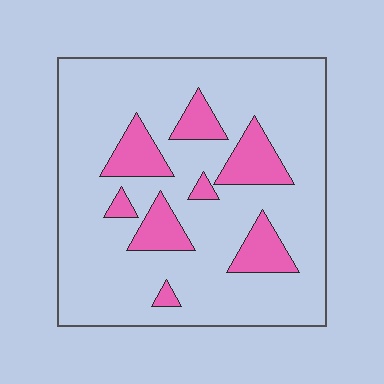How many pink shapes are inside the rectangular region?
8.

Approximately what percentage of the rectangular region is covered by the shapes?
Approximately 20%.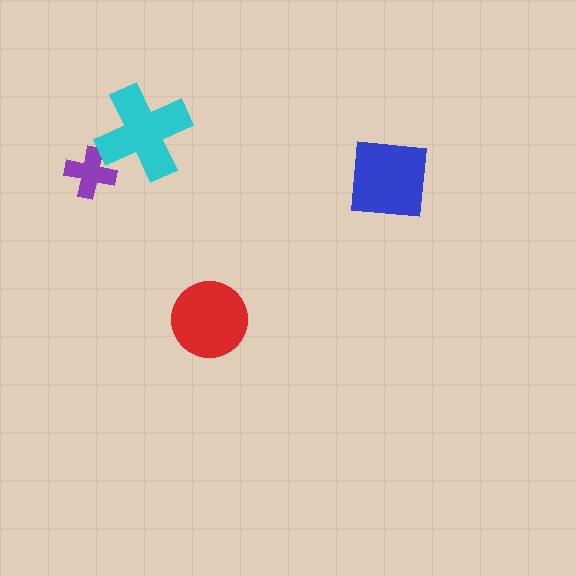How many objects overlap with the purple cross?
1 object overlaps with the purple cross.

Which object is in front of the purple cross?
The cyan cross is in front of the purple cross.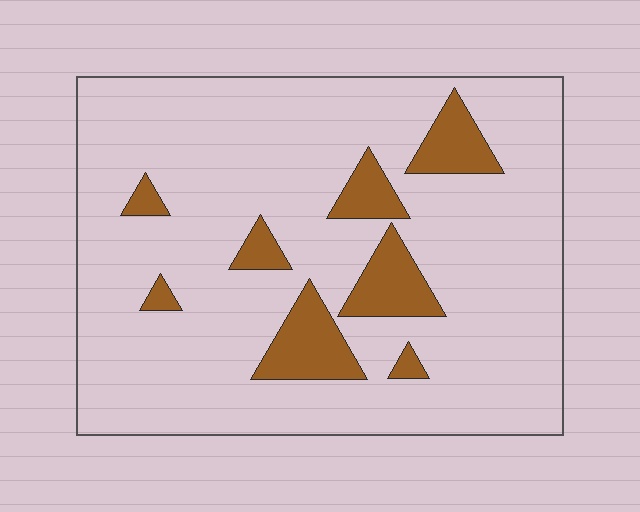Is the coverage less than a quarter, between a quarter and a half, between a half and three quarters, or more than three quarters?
Less than a quarter.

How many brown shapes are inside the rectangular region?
8.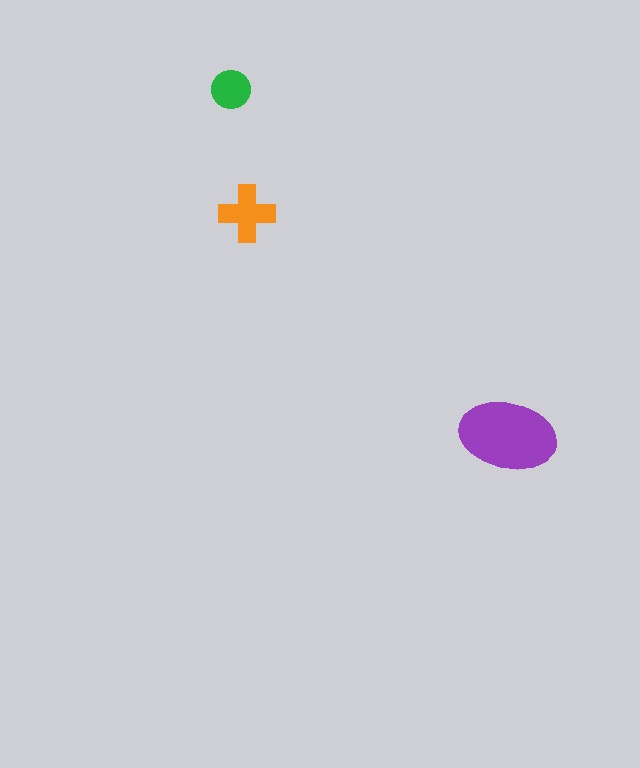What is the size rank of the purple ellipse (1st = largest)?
1st.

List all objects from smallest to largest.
The green circle, the orange cross, the purple ellipse.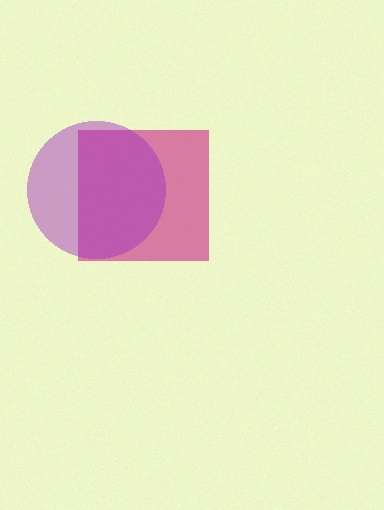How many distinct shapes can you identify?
There are 2 distinct shapes: a magenta square, a purple circle.